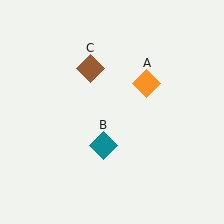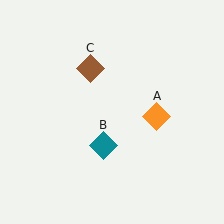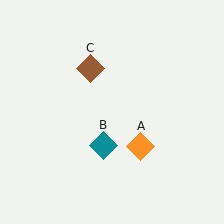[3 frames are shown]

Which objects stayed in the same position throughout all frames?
Teal diamond (object B) and brown diamond (object C) remained stationary.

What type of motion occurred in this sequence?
The orange diamond (object A) rotated clockwise around the center of the scene.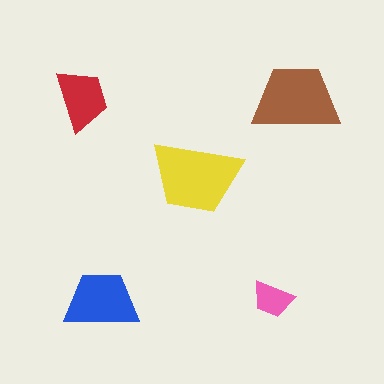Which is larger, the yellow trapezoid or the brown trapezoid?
The yellow one.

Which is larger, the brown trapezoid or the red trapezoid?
The brown one.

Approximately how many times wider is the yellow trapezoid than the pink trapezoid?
About 2 times wider.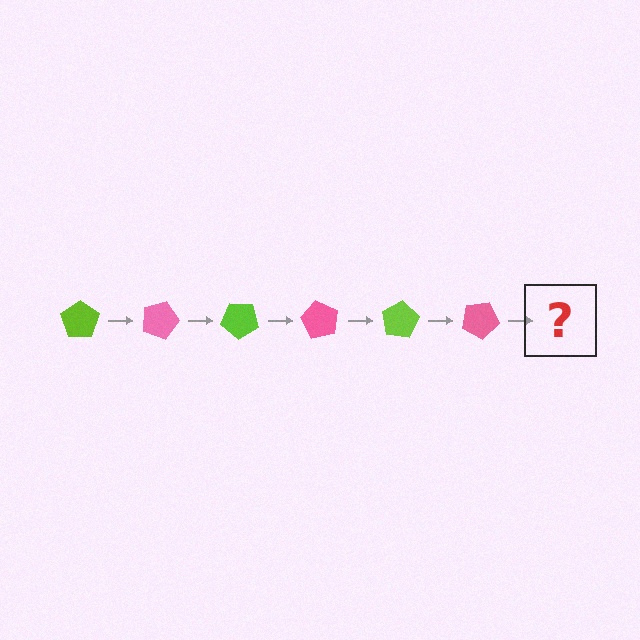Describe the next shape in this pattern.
It should be a lime pentagon, rotated 120 degrees from the start.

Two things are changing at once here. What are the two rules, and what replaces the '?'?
The two rules are that it rotates 20 degrees each step and the color cycles through lime and pink. The '?' should be a lime pentagon, rotated 120 degrees from the start.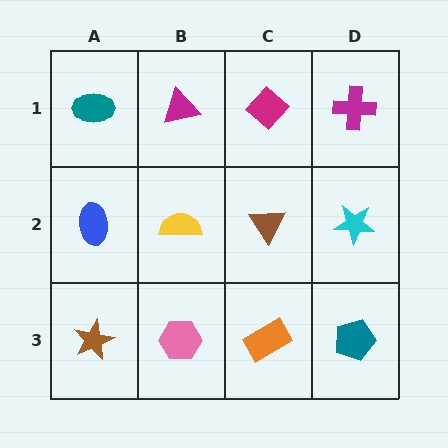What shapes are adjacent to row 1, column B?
A yellow semicircle (row 2, column B), a teal ellipse (row 1, column A), a magenta diamond (row 1, column C).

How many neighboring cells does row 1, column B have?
3.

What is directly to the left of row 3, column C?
A pink hexagon.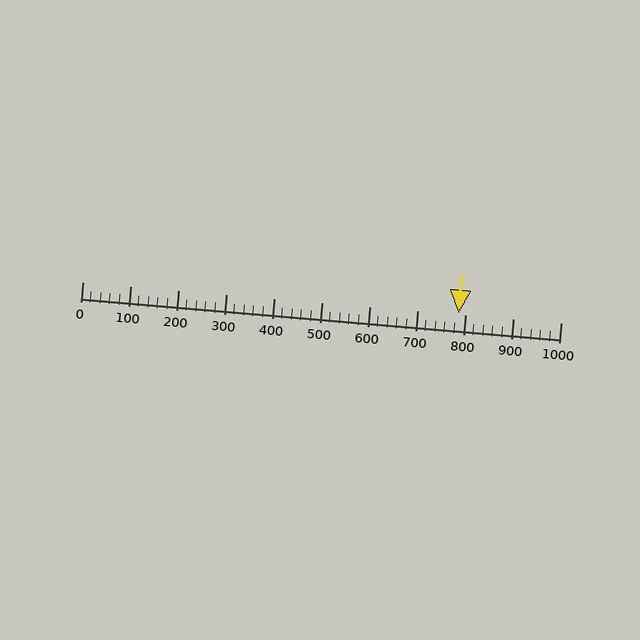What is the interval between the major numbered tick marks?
The major tick marks are spaced 100 units apart.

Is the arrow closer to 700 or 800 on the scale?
The arrow is closer to 800.